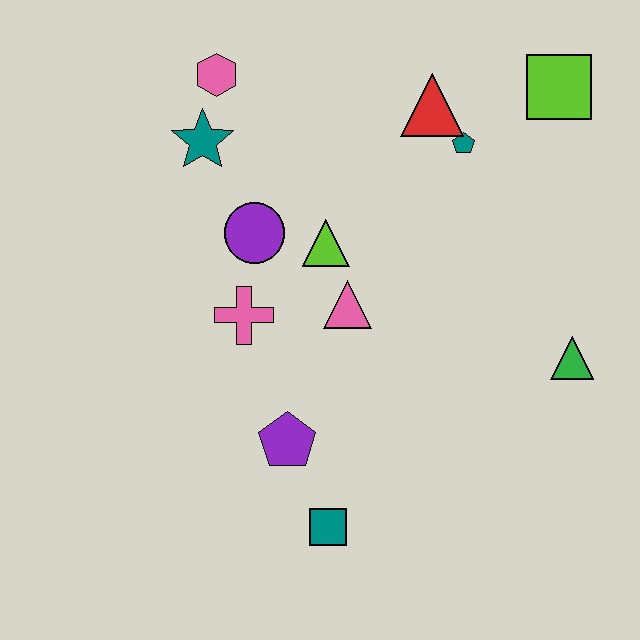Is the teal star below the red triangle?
Yes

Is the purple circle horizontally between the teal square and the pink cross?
Yes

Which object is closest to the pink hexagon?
The teal star is closest to the pink hexagon.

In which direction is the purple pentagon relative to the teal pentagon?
The purple pentagon is below the teal pentagon.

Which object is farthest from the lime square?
The teal square is farthest from the lime square.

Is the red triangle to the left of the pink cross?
No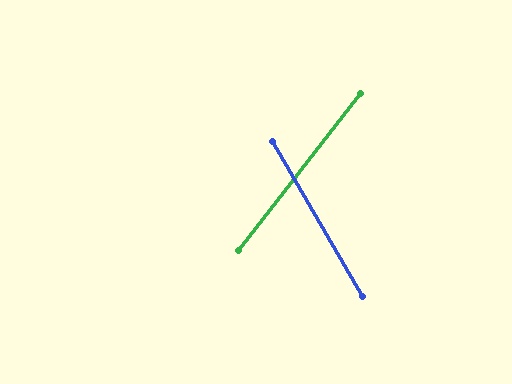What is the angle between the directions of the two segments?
Approximately 68 degrees.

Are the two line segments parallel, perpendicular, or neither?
Neither parallel nor perpendicular — they differ by about 68°.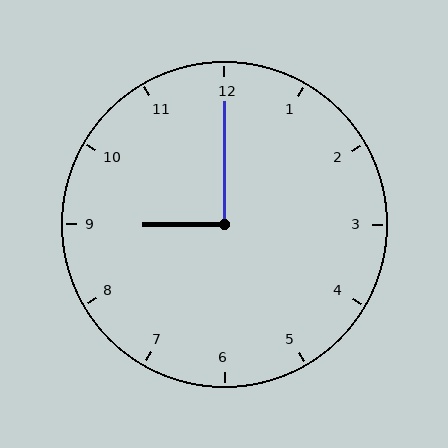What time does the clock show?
9:00.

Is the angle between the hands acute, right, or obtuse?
It is right.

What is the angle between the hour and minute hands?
Approximately 90 degrees.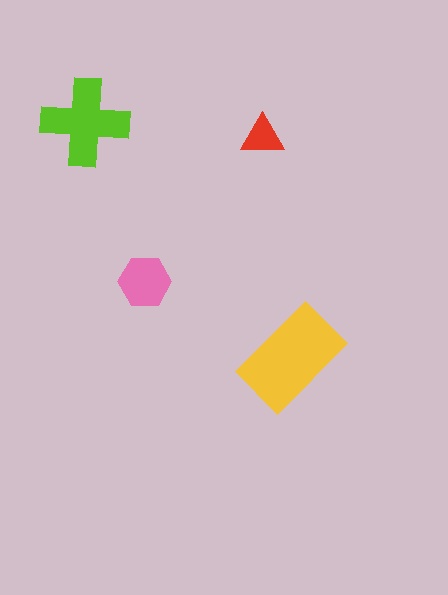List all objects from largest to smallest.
The yellow rectangle, the lime cross, the pink hexagon, the red triangle.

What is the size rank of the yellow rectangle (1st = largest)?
1st.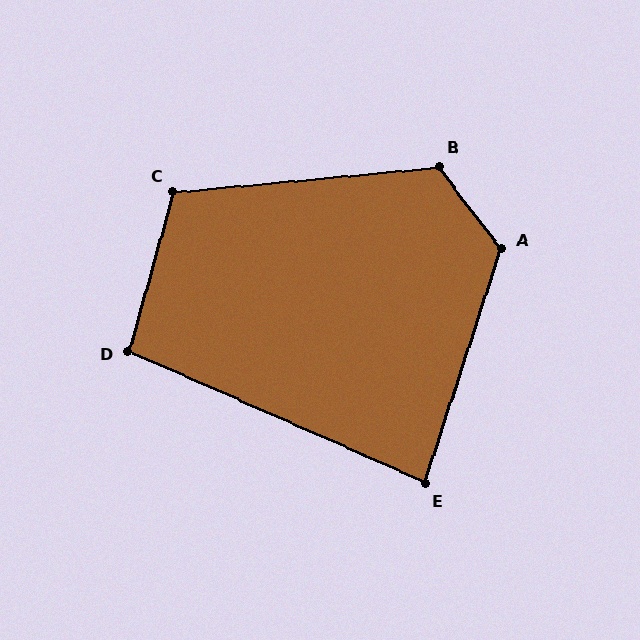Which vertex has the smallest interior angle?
E, at approximately 84 degrees.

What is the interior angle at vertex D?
Approximately 98 degrees (obtuse).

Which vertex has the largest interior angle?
A, at approximately 125 degrees.